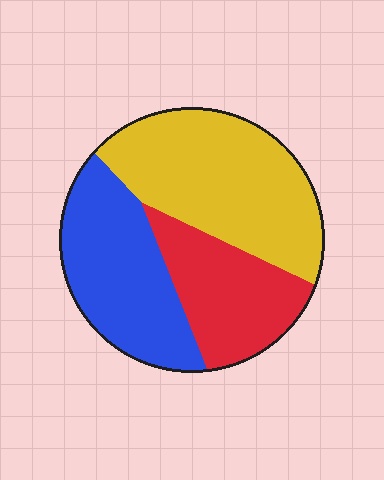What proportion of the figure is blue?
Blue covers about 30% of the figure.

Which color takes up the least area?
Red, at roughly 25%.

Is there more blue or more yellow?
Yellow.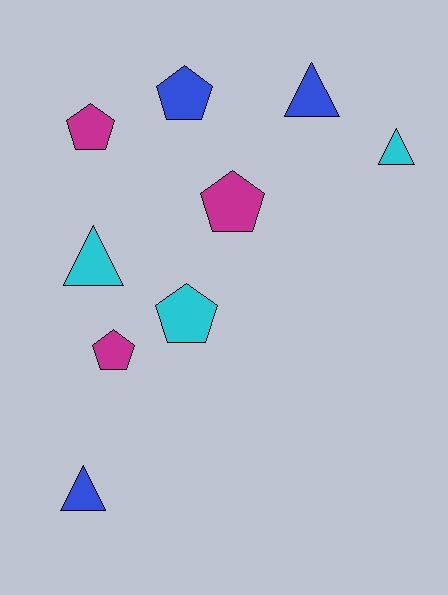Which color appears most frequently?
Magenta, with 3 objects.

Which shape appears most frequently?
Pentagon, with 5 objects.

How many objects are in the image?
There are 9 objects.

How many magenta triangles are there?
There are no magenta triangles.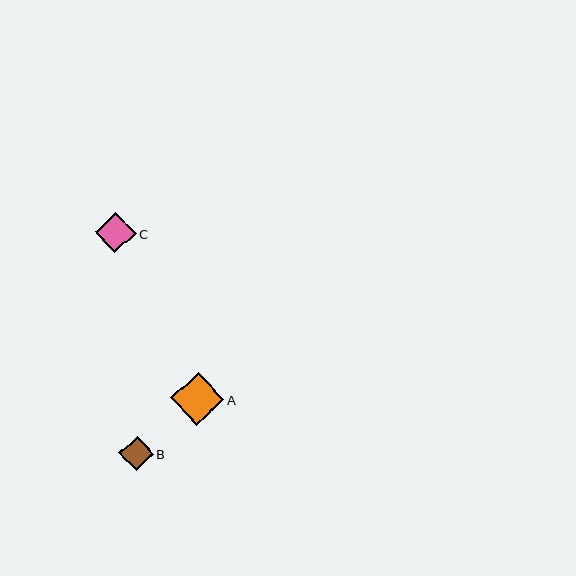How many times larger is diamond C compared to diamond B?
Diamond C is approximately 1.2 times the size of diamond B.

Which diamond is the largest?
Diamond A is the largest with a size of approximately 53 pixels.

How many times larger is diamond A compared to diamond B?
Diamond A is approximately 1.5 times the size of diamond B.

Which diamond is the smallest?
Diamond B is the smallest with a size of approximately 35 pixels.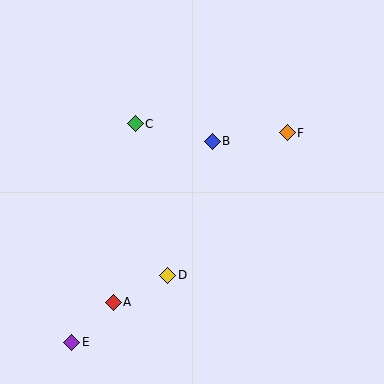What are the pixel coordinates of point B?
Point B is at (212, 141).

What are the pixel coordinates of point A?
Point A is at (113, 302).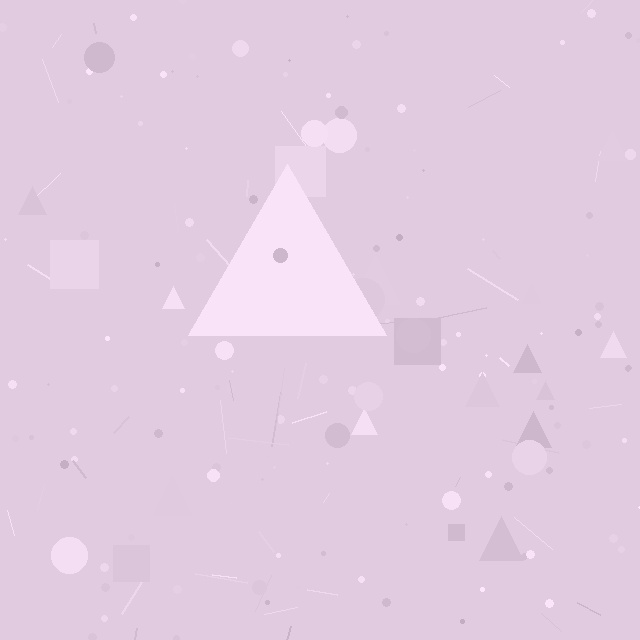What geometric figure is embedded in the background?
A triangle is embedded in the background.